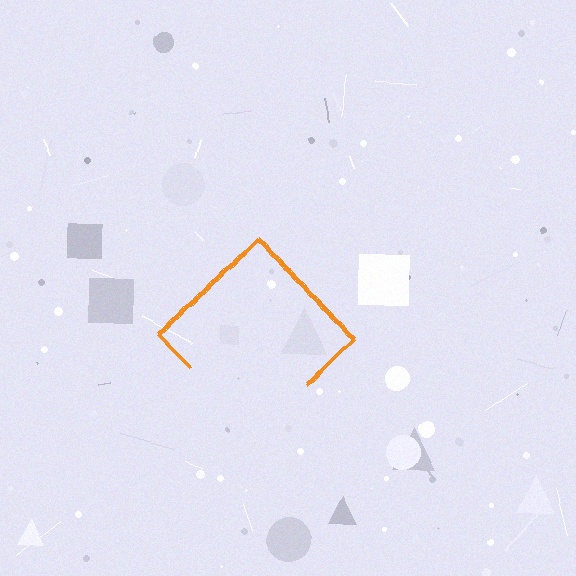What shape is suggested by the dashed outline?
The dashed outline suggests a diamond.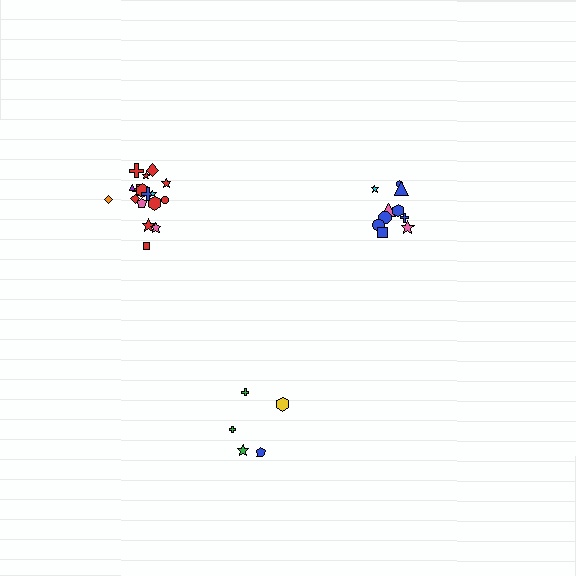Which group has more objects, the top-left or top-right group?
The top-left group.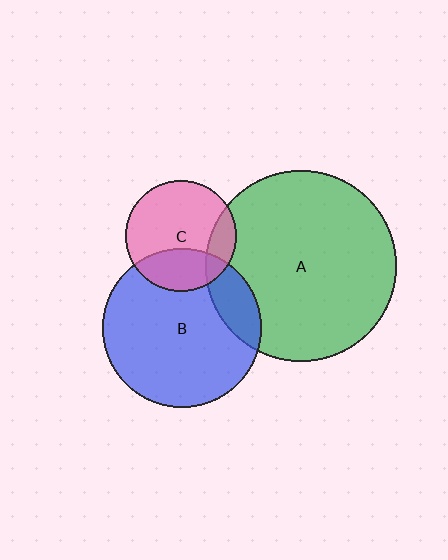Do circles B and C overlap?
Yes.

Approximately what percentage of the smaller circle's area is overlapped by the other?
Approximately 30%.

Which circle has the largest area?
Circle A (green).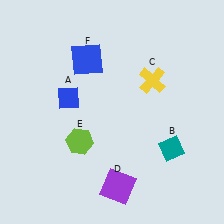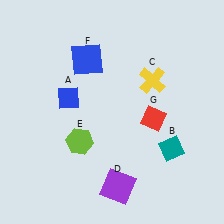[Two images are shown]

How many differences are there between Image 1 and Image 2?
There is 1 difference between the two images.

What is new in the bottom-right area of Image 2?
A red diamond (G) was added in the bottom-right area of Image 2.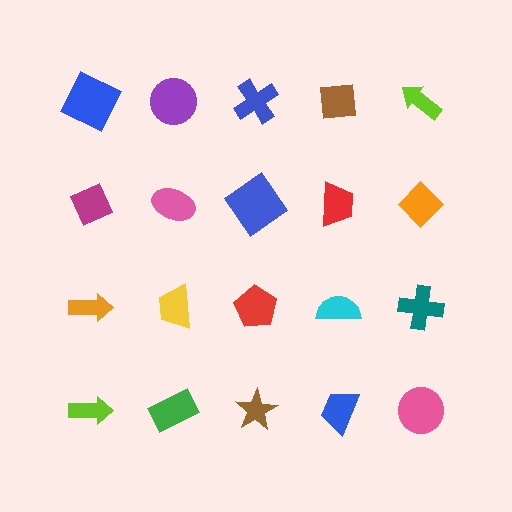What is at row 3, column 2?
A yellow trapezoid.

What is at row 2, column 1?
A magenta diamond.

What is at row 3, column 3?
A red pentagon.